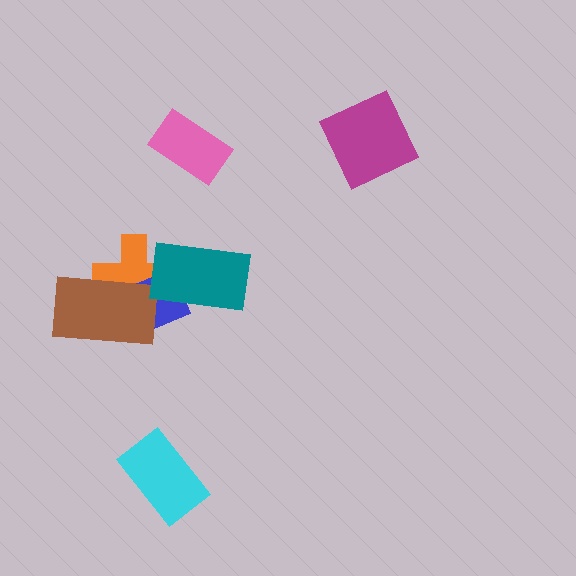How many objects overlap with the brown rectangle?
2 objects overlap with the brown rectangle.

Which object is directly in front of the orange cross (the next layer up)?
The blue diamond is directly in front of the orange cross.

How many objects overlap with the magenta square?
0 objects overlap with the magenta square.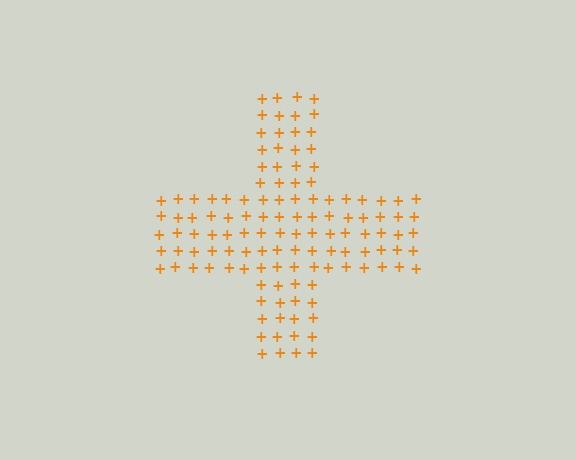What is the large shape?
The large shape is a cross.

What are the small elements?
The small elements are plus signs.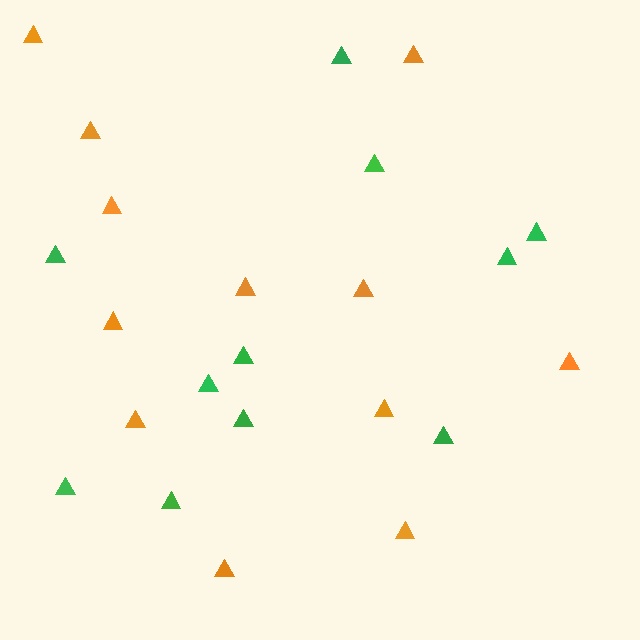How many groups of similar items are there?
There are 2 groups: one group of orange triangles (12) and one group of green triangles (11).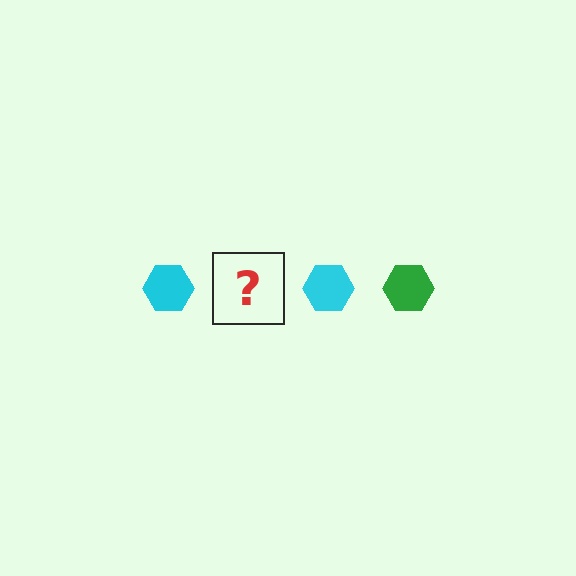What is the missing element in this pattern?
The missing element is a green hexagon.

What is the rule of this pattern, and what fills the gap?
The rule is that the pattern cycles through cyan, green hexagons. The gap should be filled with a green hexagon.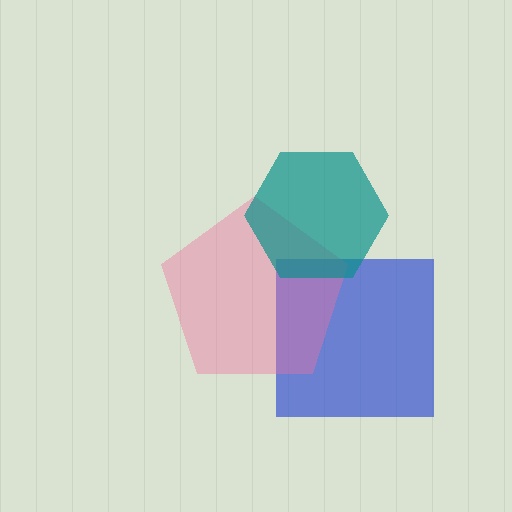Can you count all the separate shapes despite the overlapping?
Yes, there are 3 separate shapes.